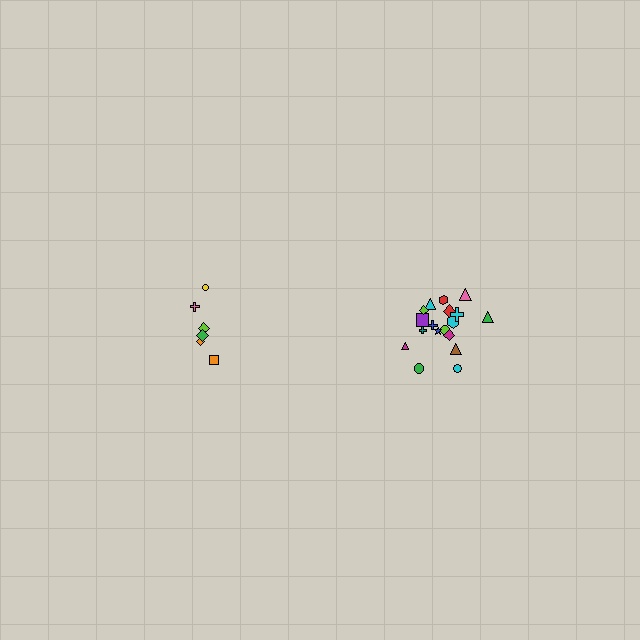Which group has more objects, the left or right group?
The right group.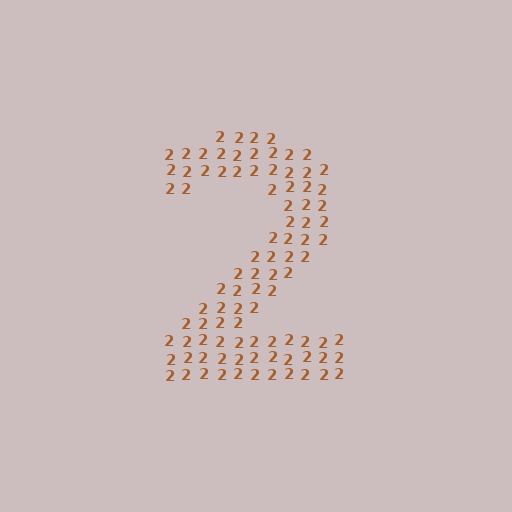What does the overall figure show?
The overall figure shows the digit 2.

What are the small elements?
The small elements are digit 2's.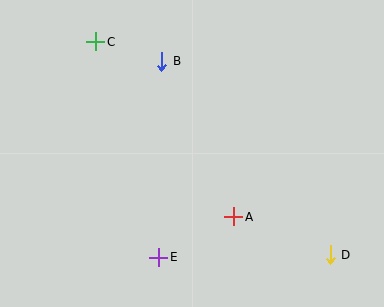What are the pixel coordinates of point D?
Point D is at (330, 255).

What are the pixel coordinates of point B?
Point B is at (162, 61).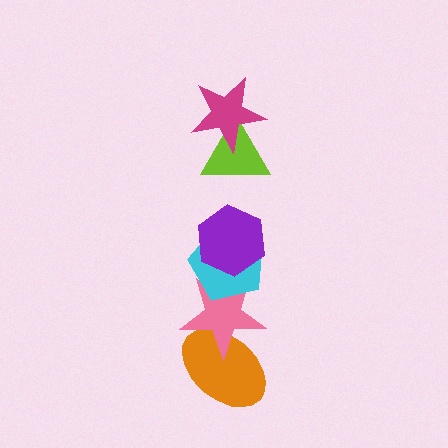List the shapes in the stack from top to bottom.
From top to bottom: the magenta star, the lime triangle, the purple hexagon, the cyan pentagon, the pink star, the orange ellipse.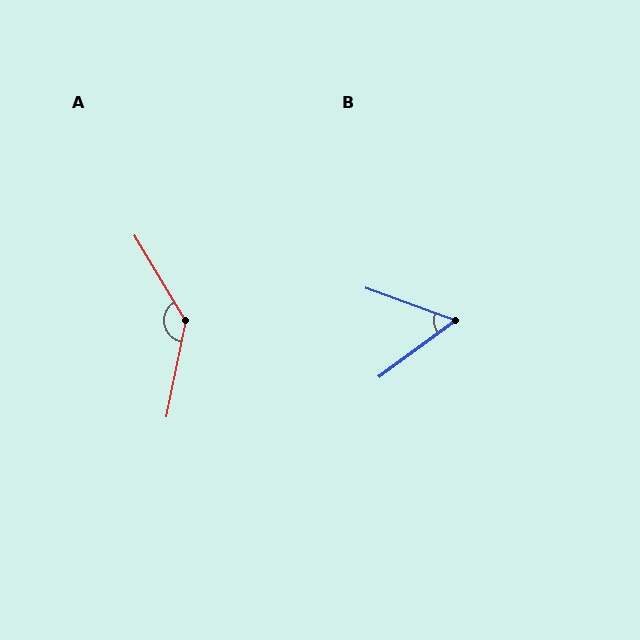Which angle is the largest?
A, at approximately 137 degrees.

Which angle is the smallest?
B, at approximately 57 degrees.